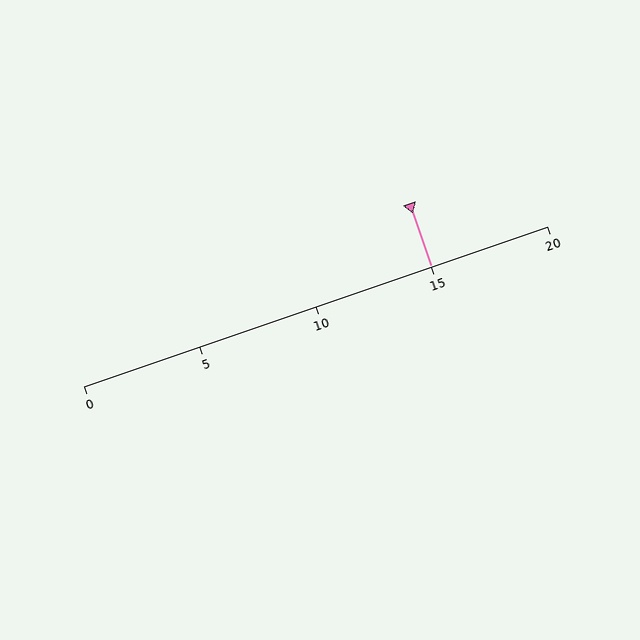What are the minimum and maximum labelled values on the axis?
The axis runs from 0 to 20.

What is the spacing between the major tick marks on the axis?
The major ticks are spaced 5 apart.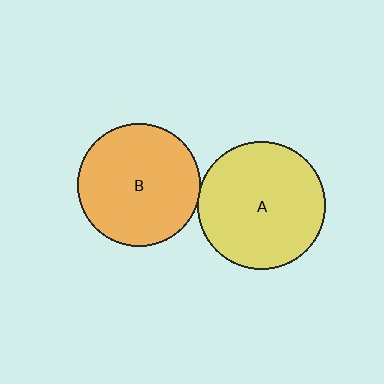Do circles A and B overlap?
Yes.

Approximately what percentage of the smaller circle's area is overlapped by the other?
Approximately 5%.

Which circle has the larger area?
Circle A (yellow).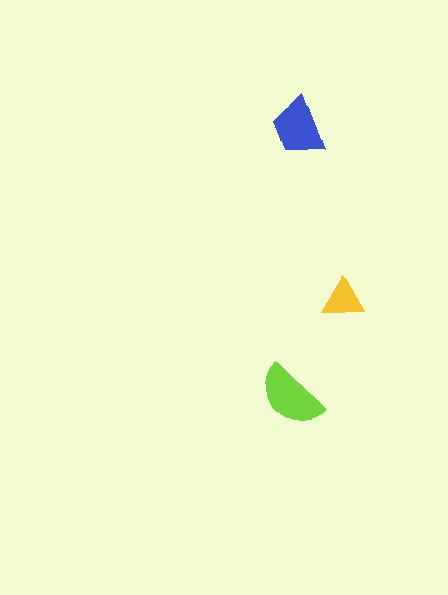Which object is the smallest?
The yellow triangle.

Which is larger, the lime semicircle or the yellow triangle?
The lime semicircle.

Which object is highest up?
The blue trapezoid is topmost.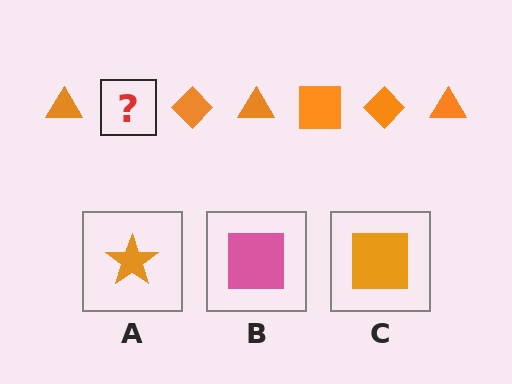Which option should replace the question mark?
Option C.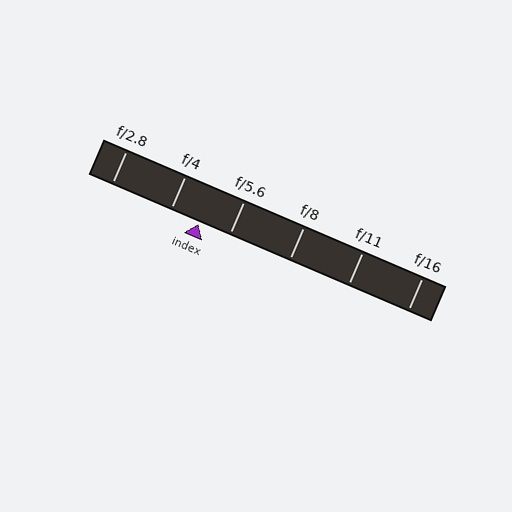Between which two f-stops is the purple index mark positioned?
The index mark is between f/4 and f/5.6.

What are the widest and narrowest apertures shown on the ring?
The widest aperture shown is f/2.8 and the narrowest is f/16.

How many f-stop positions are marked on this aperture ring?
There are 6 f-stop positions marked.